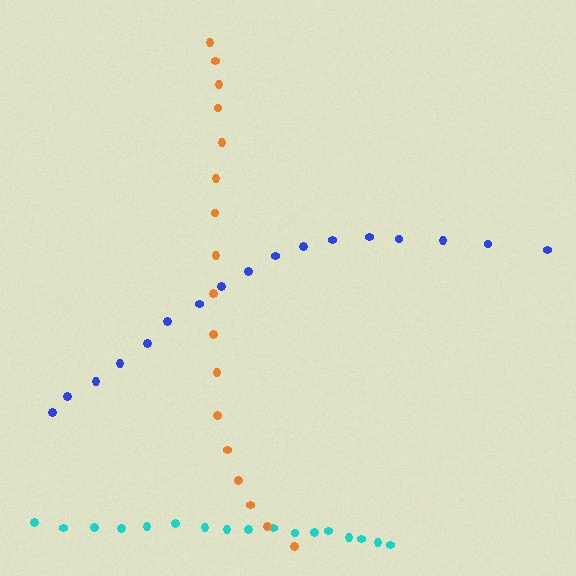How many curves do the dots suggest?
There are 3 distinct paths.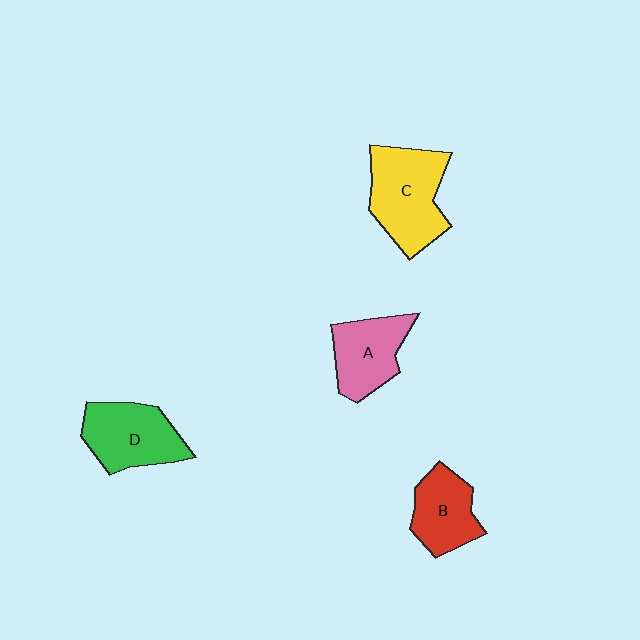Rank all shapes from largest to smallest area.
From largest to smallest: C (yellow), D (green), A (pink), B (red).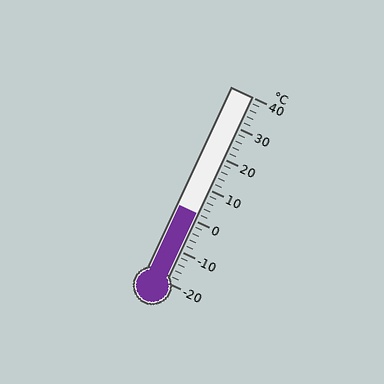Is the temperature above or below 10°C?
The temperature is below 10°C.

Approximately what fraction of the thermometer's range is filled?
The thermometer is filled to approximately 35% of its range.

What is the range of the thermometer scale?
The thermometer scale ranges from -20°C to 40°C.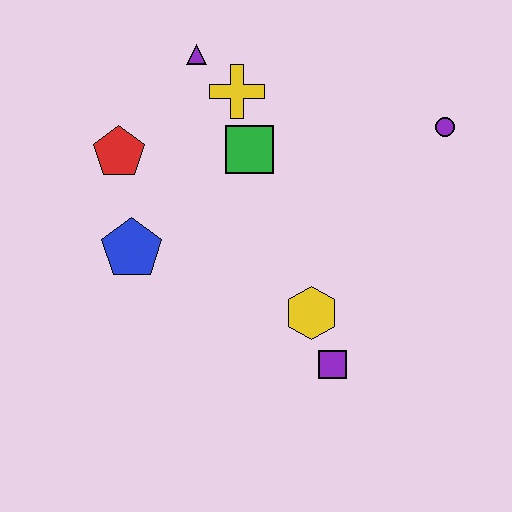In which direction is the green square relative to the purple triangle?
The green square is below the purple triangle.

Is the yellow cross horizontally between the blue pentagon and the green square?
Yes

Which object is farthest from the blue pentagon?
The purple circle is farthest from the blue pentagon.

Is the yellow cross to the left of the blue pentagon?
No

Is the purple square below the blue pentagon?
Yes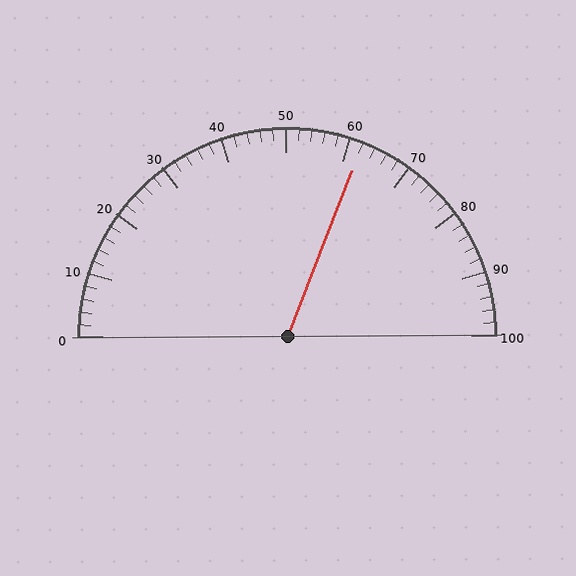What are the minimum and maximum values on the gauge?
The gauge ranges from 0 to 100.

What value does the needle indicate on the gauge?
The needle indicates approximately 62.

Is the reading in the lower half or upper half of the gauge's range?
The reading is in the upper half of the range (0 to 100).